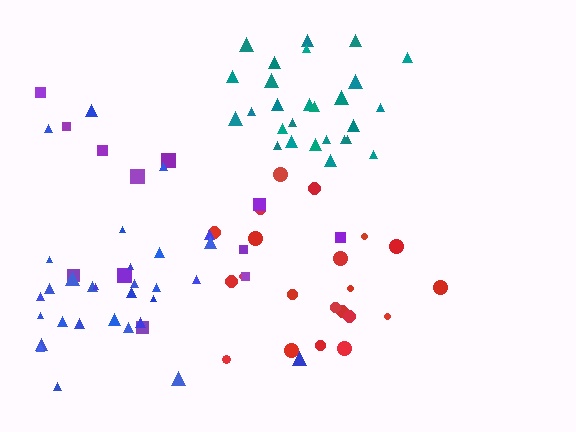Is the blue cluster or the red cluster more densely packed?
Blue.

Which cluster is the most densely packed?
Teal.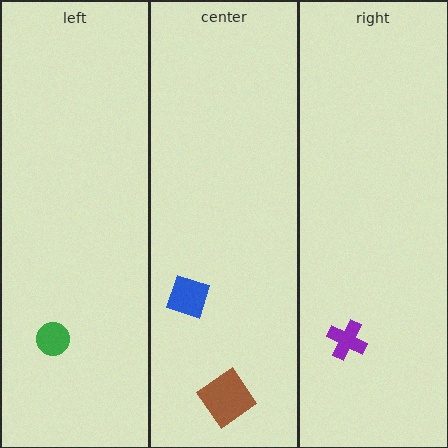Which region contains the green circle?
The left region.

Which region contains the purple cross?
The right region.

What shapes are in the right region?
The purple cross.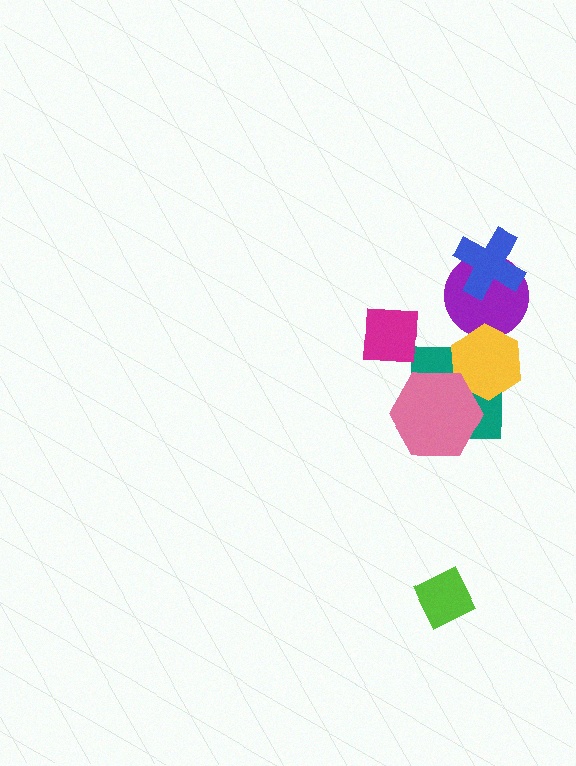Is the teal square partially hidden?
Yes, it is partially covered by another shape.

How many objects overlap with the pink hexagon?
2 objects overlap with the pink hexagon.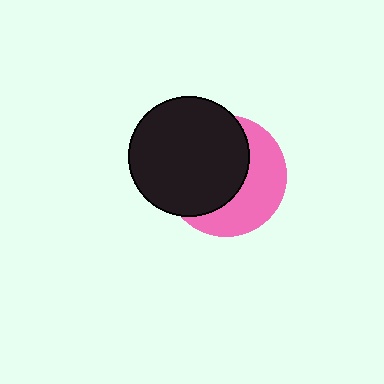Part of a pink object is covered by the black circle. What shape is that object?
It is a circle.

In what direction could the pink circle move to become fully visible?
The pink circle could move right. That would shift it out from behind the black circle entirely.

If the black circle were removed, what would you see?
You would see the complete pink circle.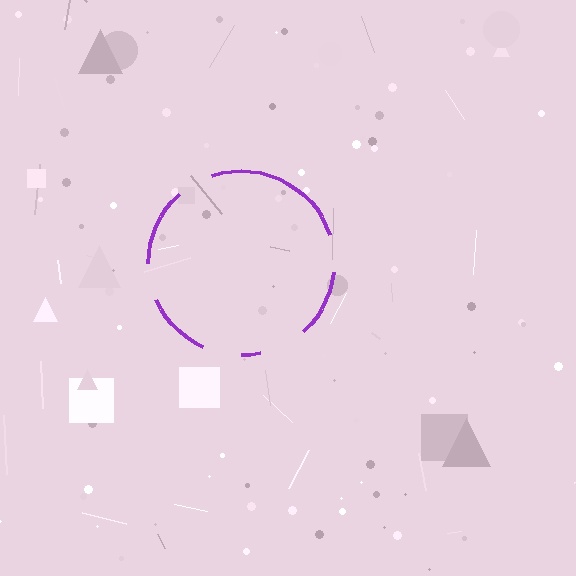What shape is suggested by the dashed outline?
The dashed outline suggests a circle.